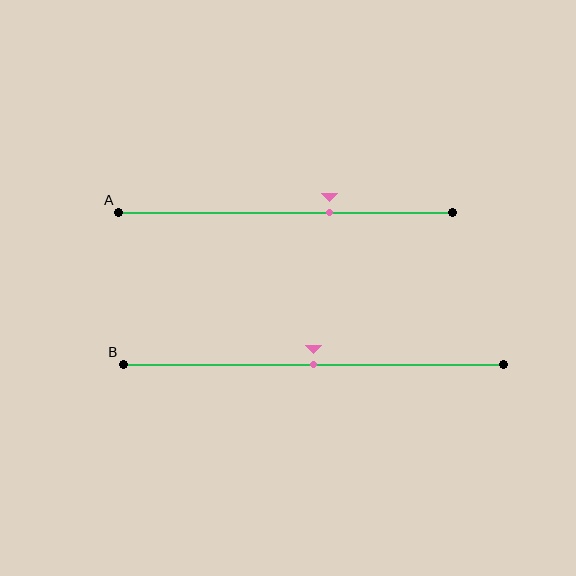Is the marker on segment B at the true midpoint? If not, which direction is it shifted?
Yes, the marker on segment B is at the true midpoint.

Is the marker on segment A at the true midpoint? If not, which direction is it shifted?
No, the marker on segment A is shifted to the right by about 13% of the segment length.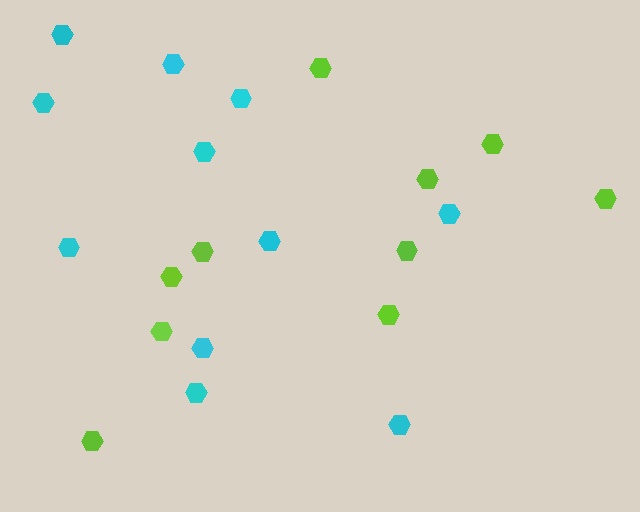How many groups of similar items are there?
There are 2 groups: one group of cyan hexagons (11) and one group of lime hexagons (10).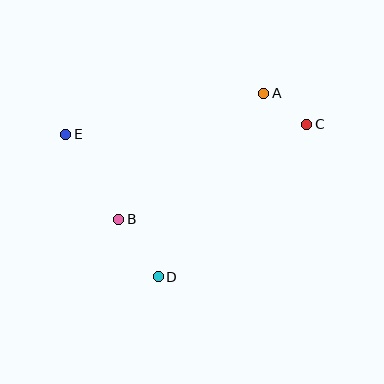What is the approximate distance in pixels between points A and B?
The distance between A and B is approximately 192 pixels.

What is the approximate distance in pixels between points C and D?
The distance between C and D is approximately 213 pixels.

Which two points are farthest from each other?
Points C and E are farthest from each other.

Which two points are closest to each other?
Points A and C are closest to each other.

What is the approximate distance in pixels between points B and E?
The distance between B and E is approximately 100 pixels.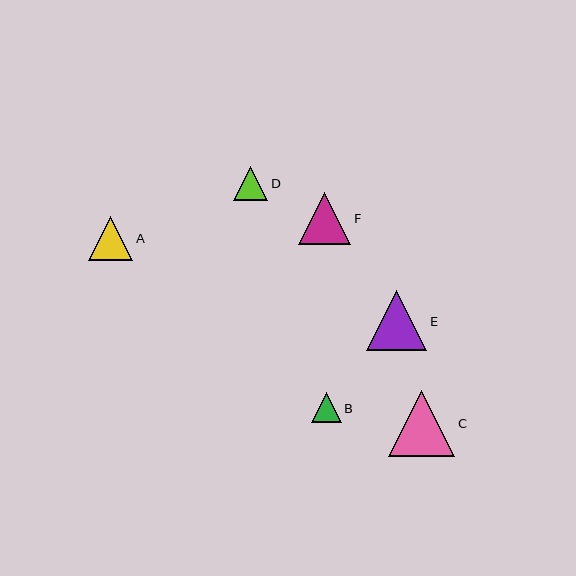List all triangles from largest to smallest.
From largest to smallest: C, E, F, A, D, B.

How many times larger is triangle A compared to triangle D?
Triangle A is approximately 1.3 times the size of triangle D.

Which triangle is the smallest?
Triangle B is the smallest with a size of approximately 29 pixels.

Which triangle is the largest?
Triangle C is the largest with a size of approximately 66 pixels.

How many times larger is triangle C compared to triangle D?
Triangle C is approximately 1.9 times the size of triangle D.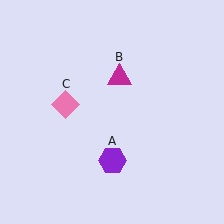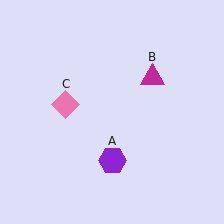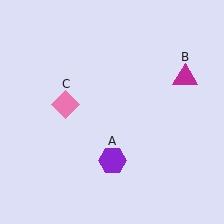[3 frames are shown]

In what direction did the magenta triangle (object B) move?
The magenta triangle (object B) moved right.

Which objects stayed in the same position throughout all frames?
Purple hexagon (object A) and pink diamond (object C) remained stationary.